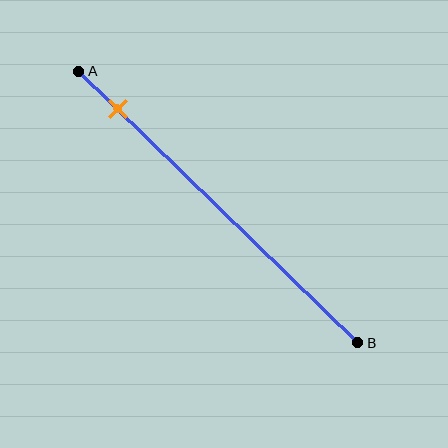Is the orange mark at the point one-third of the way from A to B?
No, the mark is at about 15% from A, not at the 33% one-third point.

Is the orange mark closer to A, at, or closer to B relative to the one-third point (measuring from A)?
The orange mark is closer to point A than the one-third point of segment AB.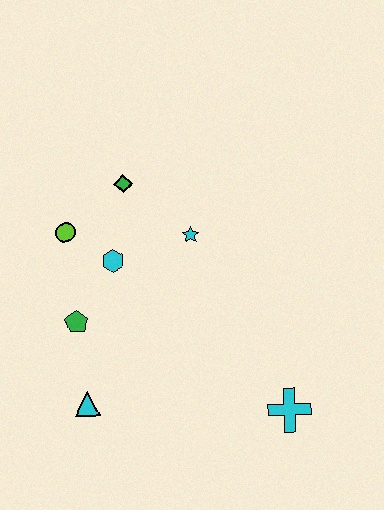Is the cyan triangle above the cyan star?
No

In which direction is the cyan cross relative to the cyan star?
The cyan cross is below the cyan star.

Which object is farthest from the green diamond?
The cyan cross is farthest from the green diamond.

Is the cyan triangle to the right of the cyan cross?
No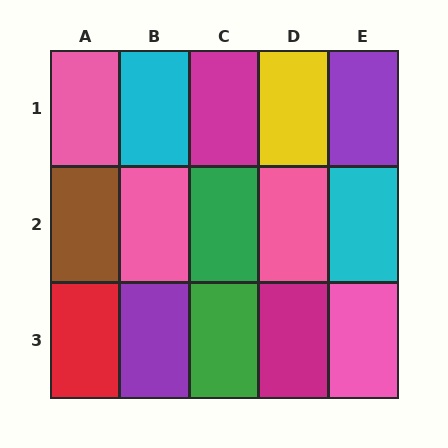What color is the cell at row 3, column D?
Magenta.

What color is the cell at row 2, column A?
Brown.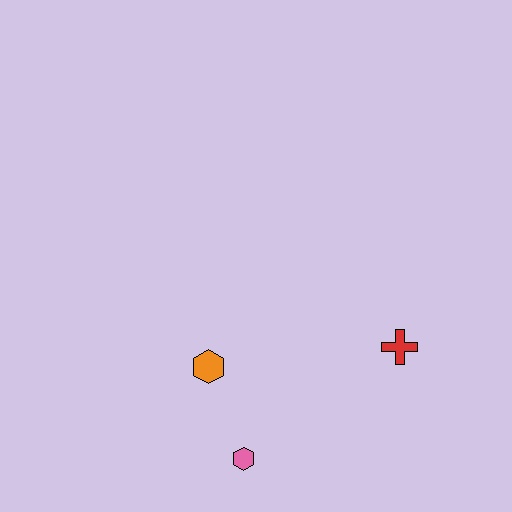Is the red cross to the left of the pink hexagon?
No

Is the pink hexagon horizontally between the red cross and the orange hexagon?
Yes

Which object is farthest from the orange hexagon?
The red cross is farthest from the orange hexagon.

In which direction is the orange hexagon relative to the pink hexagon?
The orange hexagon is above the pink hexagon.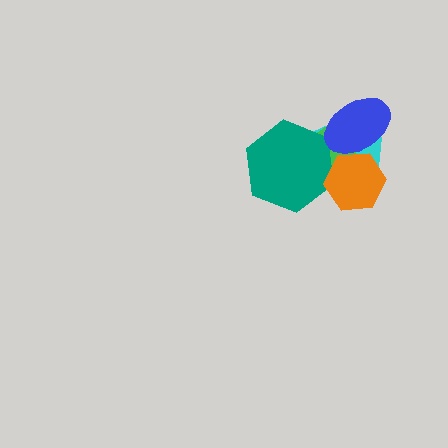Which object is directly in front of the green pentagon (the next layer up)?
The teal hexagon is directly in front of the green pentagon.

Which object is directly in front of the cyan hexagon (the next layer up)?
The green pentagon is directly in front of the cyan hexagon.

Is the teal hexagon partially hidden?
Yes, it is partially covered by another shape.